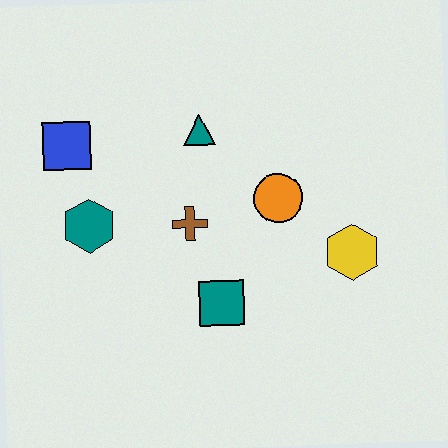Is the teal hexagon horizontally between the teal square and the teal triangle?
No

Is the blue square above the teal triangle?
No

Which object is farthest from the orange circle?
The blue square is farthest from the orange circle.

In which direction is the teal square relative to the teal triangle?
The teal square is below the teal triangle.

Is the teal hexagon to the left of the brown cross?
Yes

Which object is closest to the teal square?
The brown cross is closest to the teal square.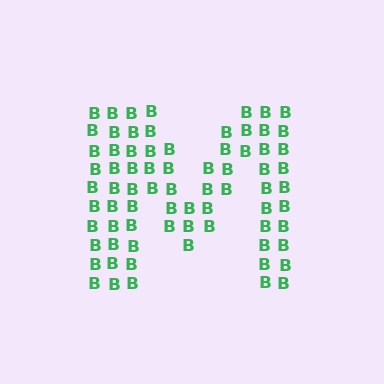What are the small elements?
The small elements are letter B's.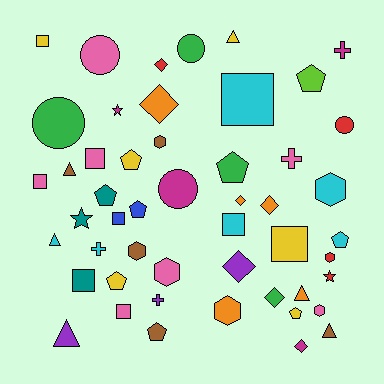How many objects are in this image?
There are 50 objects.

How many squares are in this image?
There are 9 squares.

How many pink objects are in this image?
There are 7 pink objects.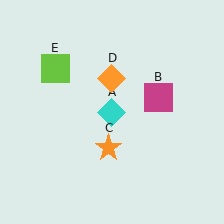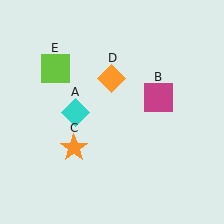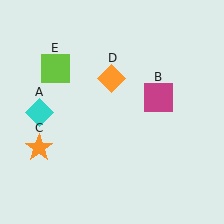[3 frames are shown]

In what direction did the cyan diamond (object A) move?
The cyan diamond (object A) moved left.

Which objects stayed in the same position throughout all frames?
Magenta square (object B) and orange diamond (object D) and lime square (object E) remained stationary.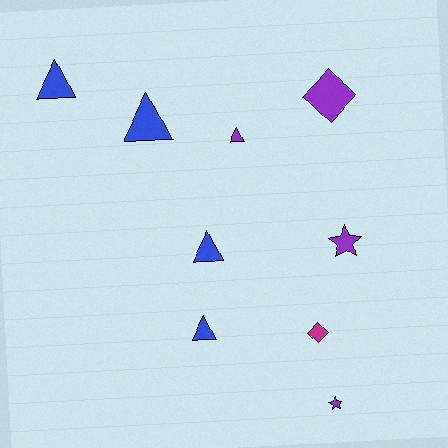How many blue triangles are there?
There are 4 blue triangles.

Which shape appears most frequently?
Triangle, with 5 objects.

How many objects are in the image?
There are 9 objects.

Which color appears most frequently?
Purple, with 4 objects.